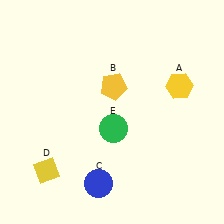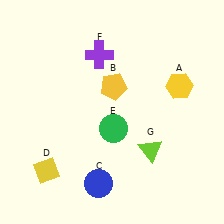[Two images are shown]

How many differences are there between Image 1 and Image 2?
There are 2 differences between the two images.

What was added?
A purple cross (F), a lime triangle (G) were added in Image 2.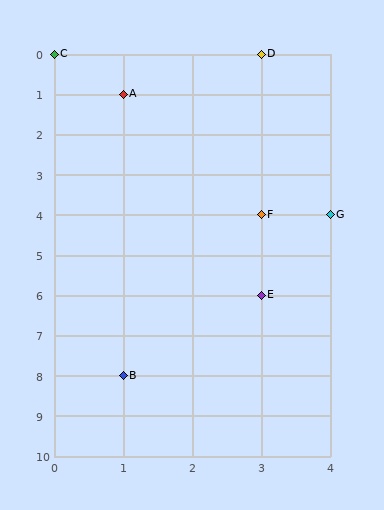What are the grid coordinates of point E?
Point E is at grid coordinates (3, 6).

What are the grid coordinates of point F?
Point F is at grid coordinates (3, 4).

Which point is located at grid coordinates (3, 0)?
Point D is at (3, 0).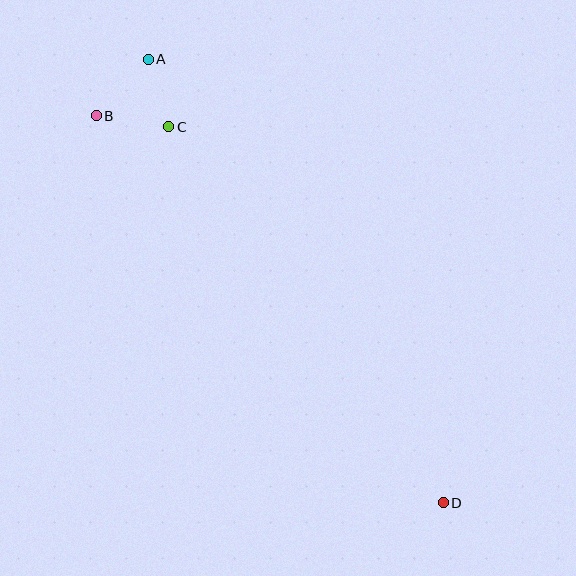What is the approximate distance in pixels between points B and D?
The distance between B and D is approximately 520 pixels.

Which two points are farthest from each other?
Points A and D are farthest from each other.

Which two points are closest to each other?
Points A and C are closest to each other.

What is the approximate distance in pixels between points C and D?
The distance between C and D is approximately 466 pixels.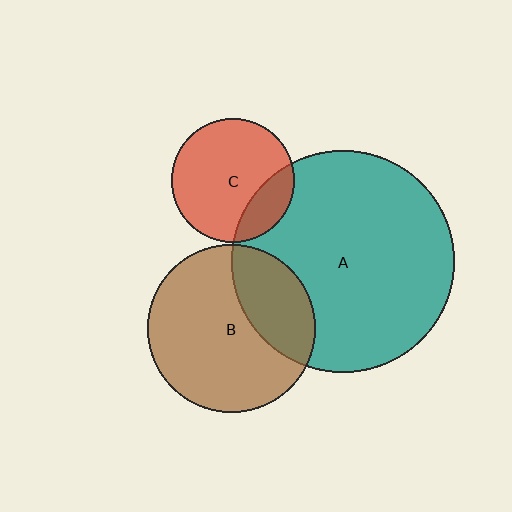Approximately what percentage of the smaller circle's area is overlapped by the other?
Approximately 20%.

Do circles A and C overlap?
Yes.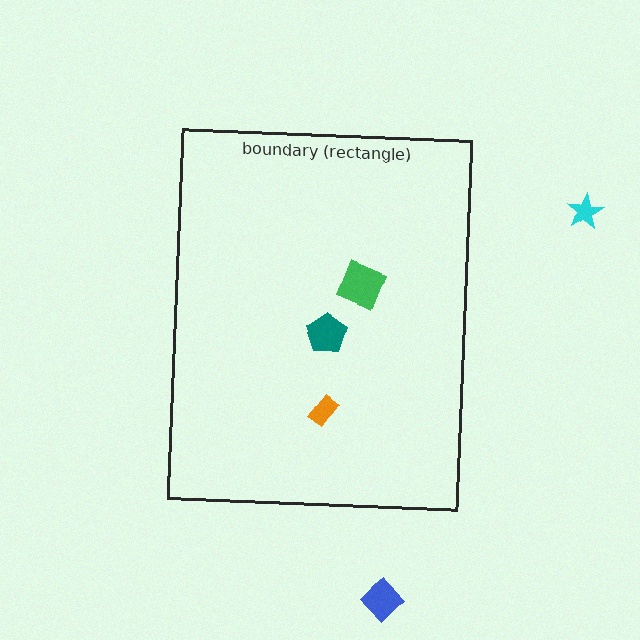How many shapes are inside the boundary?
3 inside, 2 outside.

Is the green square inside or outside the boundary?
Inside.